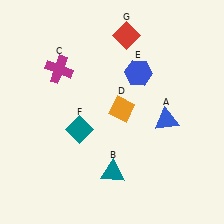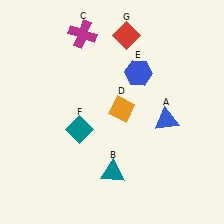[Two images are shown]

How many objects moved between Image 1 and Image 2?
1 object moved between the two images.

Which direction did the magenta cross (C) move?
The magenta cross (C) moved up.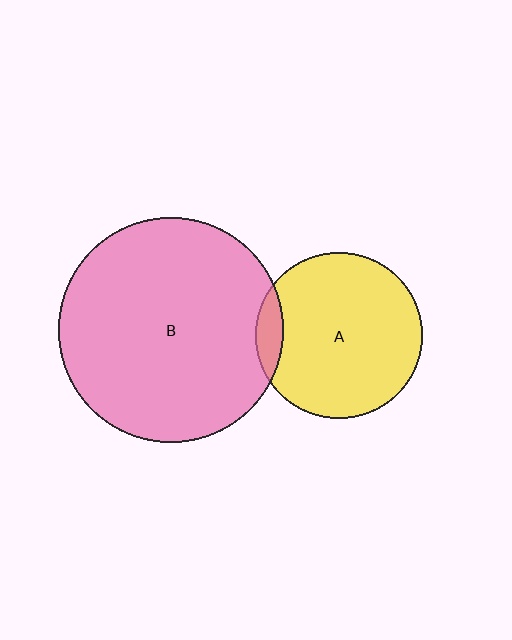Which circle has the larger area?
Circle B (pink).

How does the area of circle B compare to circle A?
Approximately 1.8 times.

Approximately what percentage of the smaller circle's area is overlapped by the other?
Approximately 10%.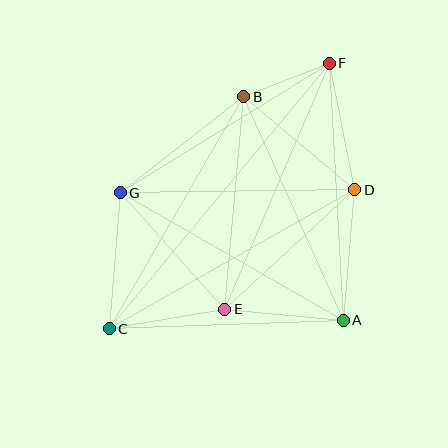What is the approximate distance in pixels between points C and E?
The distance between C and E is approximately 117 pixels.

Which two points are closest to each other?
Points B and F are closest to each other.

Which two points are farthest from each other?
Points C and F are farthest from each other.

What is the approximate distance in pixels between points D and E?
The distance between D and E is approximately 177 pixels.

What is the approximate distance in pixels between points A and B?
The distance between A and B is approximately 245 pixels.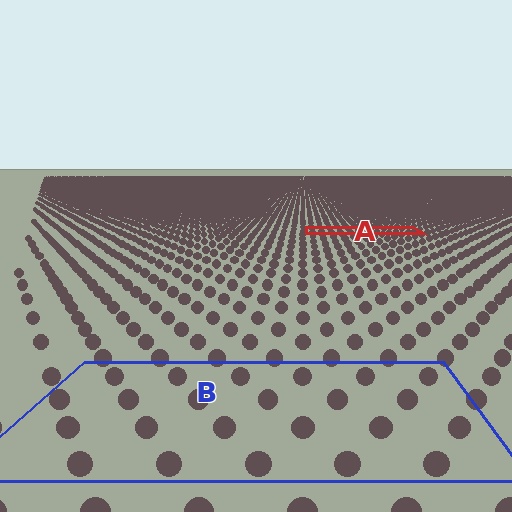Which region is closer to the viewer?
Region B is closer. The texture elements there are larger and more spread out.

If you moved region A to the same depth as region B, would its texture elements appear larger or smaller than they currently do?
They would appear larger. At a closer depth, the same texture elements are projected at a bigger on-screen size.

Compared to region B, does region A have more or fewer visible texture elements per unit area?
Region A has more texture elements per unit area — they are packed more densely because it is farther away.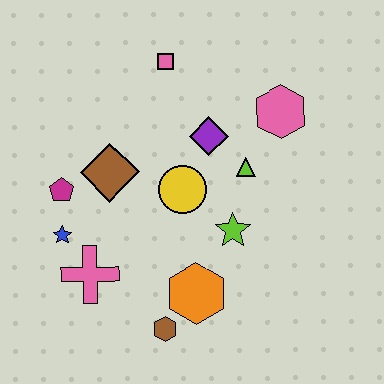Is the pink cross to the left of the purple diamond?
Yes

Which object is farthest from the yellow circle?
The brown hexagon is farthest from the yellow circle.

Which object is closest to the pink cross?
The blue star is closest to the pink cross.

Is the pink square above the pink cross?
Yes